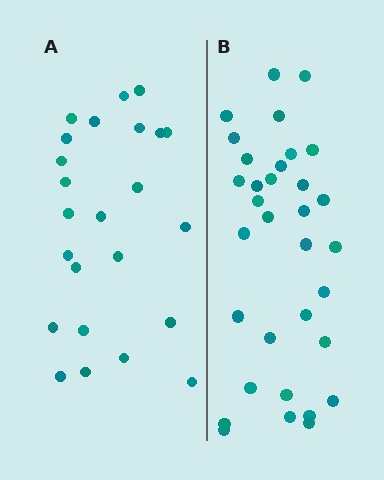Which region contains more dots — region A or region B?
Region B (the right region) has more dots.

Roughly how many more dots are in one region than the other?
Region B has roughly 8 or so more dots than region A.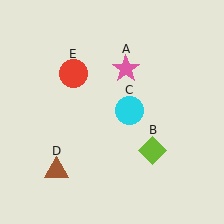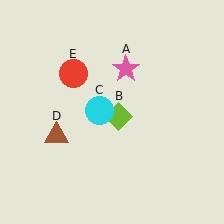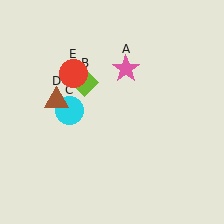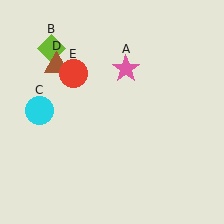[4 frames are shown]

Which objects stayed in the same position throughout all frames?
Pink star (object A) and red circle (object E) remained stationary.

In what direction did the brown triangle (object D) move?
The brown triangle (object D) moved up.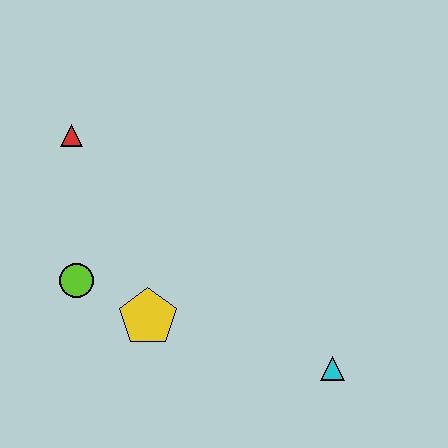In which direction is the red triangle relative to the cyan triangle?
The red triangle is to the left of the cyan triangle.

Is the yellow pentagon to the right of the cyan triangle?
No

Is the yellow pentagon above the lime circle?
No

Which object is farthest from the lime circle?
The cyan triangle is farthest from the lime circle.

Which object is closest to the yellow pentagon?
The lime circle is closest to the yellow pentagon.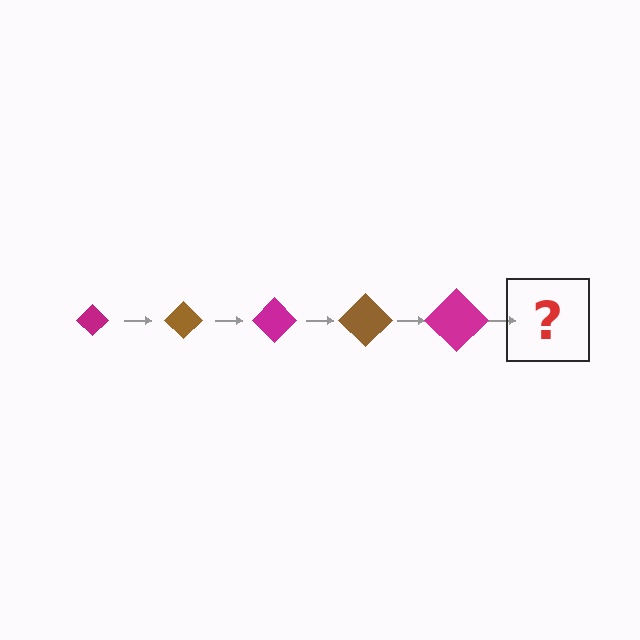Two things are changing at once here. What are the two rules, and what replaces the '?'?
The two rules are that the diamond grows larger each step and the color cycles through magenta and brown. The '?' should be a brown diamond, larger than the previous one.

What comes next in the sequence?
The next element should be a brown diamond, larger than the previous one.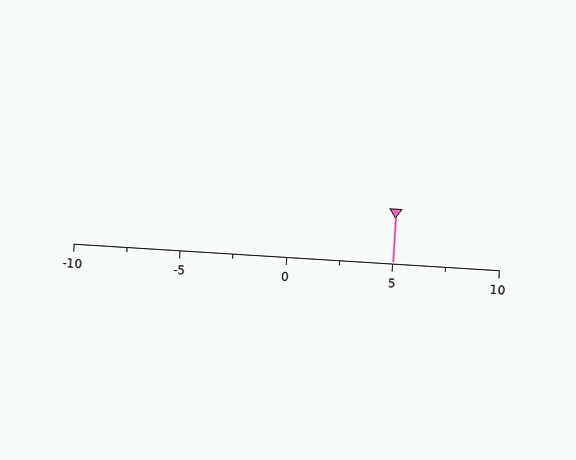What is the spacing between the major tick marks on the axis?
The major ticks are spaced 5 apart.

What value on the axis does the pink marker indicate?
The marker indicates approximately 5.